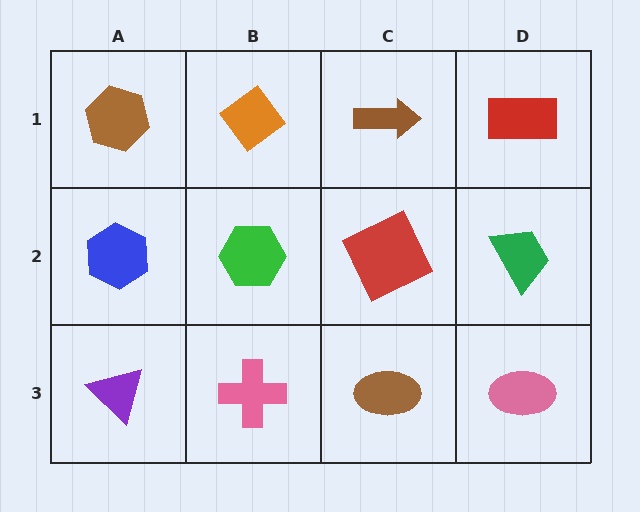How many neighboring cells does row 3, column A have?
2.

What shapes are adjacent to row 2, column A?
A brown hexagon (row 1, column A), a purple triangle (row 3, column A), a green hexagon (row 2, column B).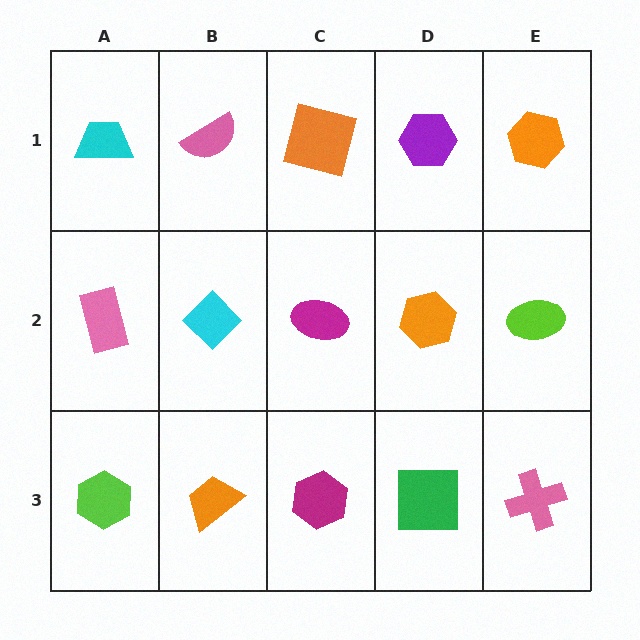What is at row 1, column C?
An orange square.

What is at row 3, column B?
An orange trapezoid.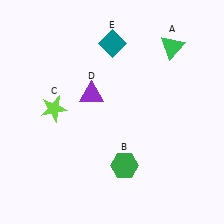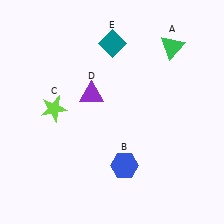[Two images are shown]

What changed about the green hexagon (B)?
In Image 1, B is green. In Image 2, it changed to blue.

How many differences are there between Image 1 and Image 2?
There is 1 difference between the two images.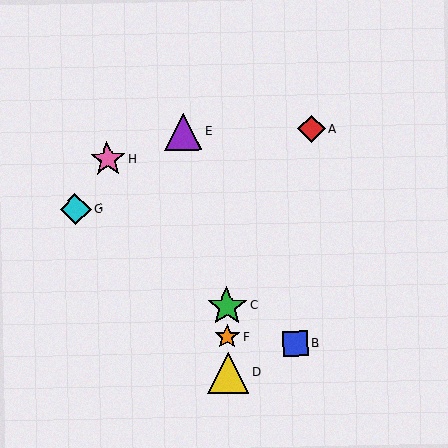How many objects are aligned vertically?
3 objects (C, D, F) are aligned vertically.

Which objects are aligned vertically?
Objects C, D, F are aligned vertically.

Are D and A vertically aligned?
No, D is at x≈228 and A is at x≈312.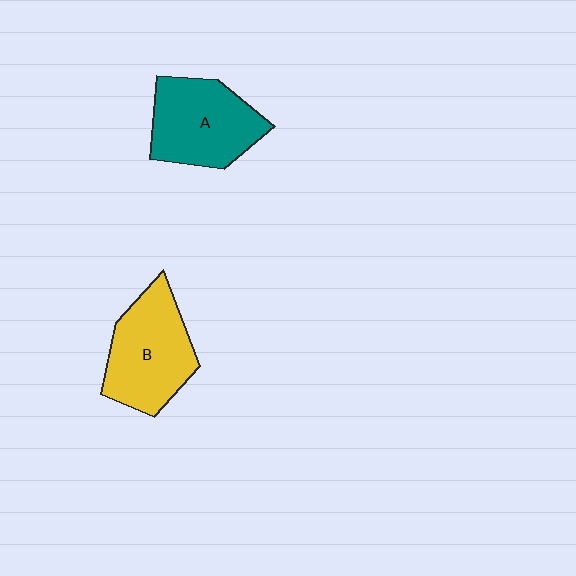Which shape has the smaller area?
Shape A (teal).